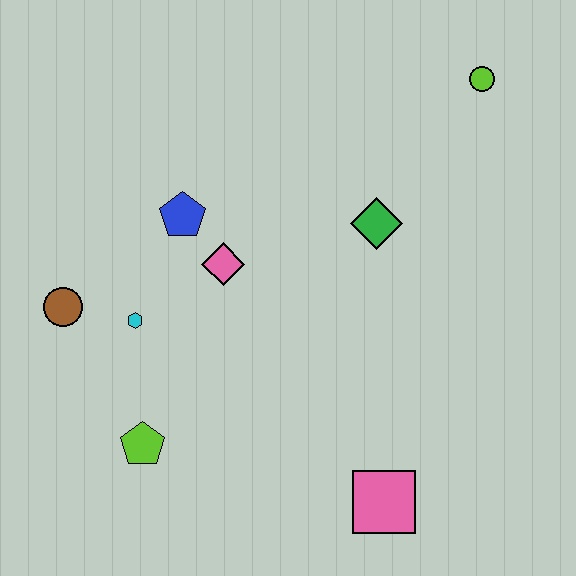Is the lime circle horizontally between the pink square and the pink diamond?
No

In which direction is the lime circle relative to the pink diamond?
The lime circle is to the right of the pink diamond.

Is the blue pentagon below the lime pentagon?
No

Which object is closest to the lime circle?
The green diamond is closest to the lime circle.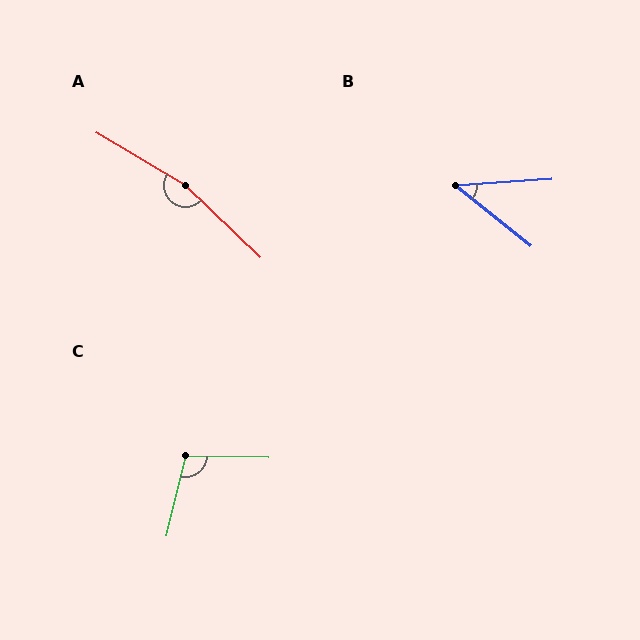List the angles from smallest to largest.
B (43°), C (103°), A (167°).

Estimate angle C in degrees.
Approximately 103 degrees.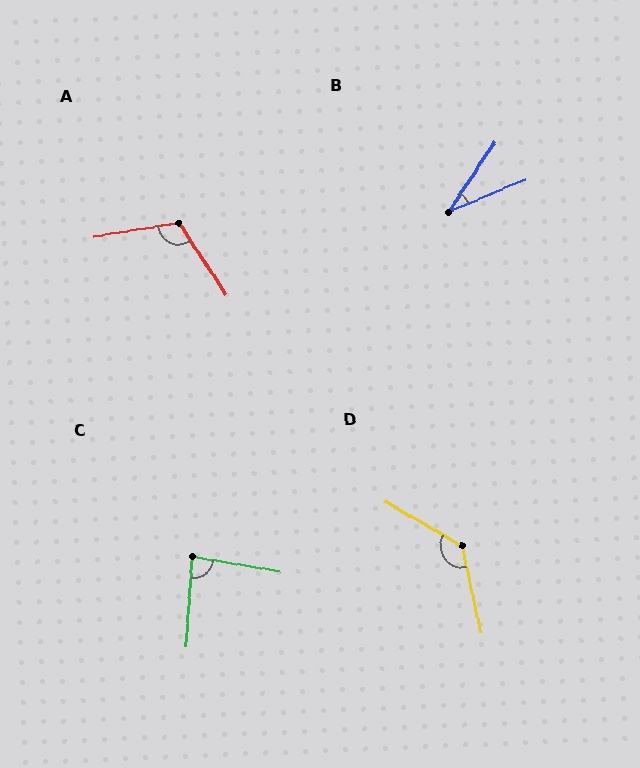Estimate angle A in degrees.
Approximately 114 degrees.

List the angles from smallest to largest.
B (33°), C (84°), A (114°), D (132°).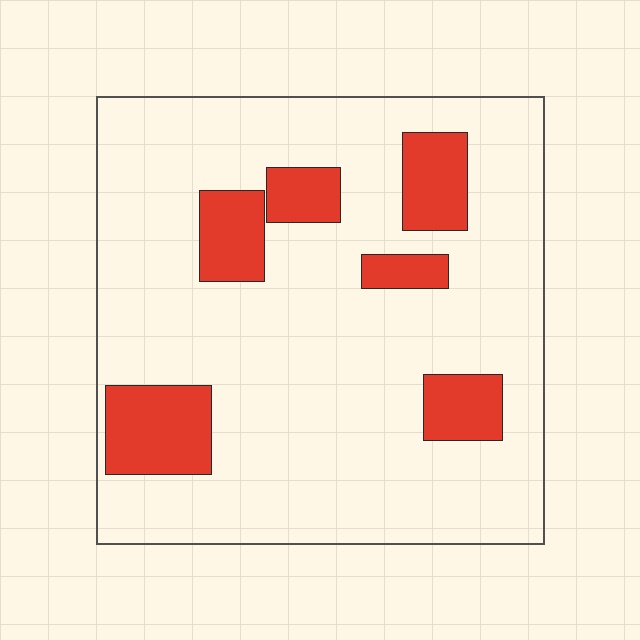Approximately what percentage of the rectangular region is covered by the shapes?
Approximately 15%.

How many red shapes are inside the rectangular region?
6.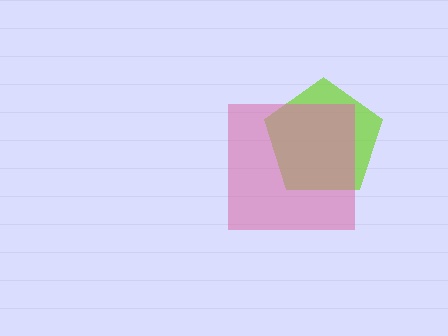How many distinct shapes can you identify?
There are 2 distinct shapes: a lime pentagon, a pink square.